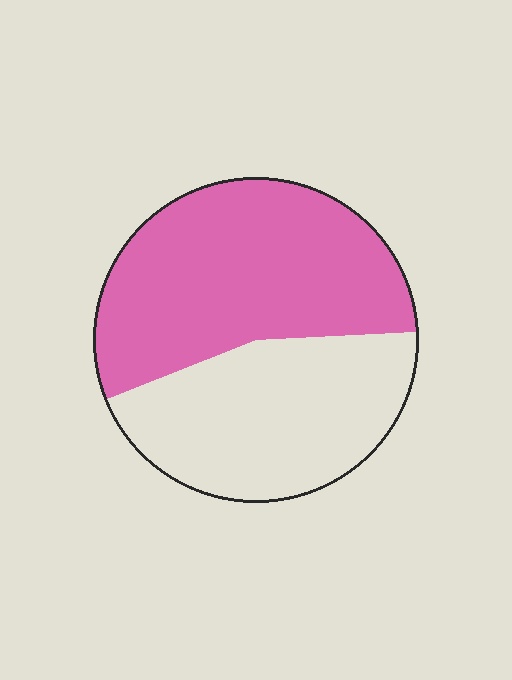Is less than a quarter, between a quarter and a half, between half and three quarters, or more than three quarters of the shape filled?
Between half and three quarters.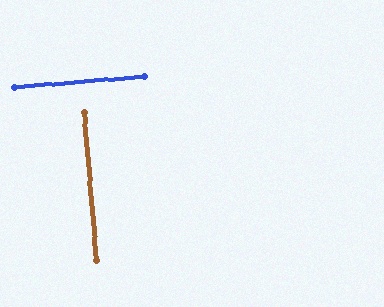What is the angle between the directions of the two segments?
Approximately 90 degrees.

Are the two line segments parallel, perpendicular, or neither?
Perpendicular — they meet at approximately 90°.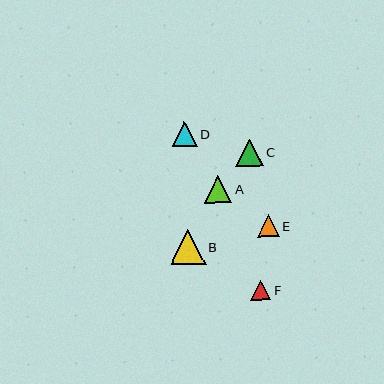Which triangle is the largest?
Triangle B is the largest with a size of approximately 35 pixels.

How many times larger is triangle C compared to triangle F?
Triangle C is approximately 1.4 times the size of triangle F.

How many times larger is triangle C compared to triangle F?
Triangle C is approximately 1.4 times the size of triangle F.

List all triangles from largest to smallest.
From largest to smallest: B, C, A, D, E, F.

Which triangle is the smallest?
Triangle F is the smallest with a size of approximately 20 pixels.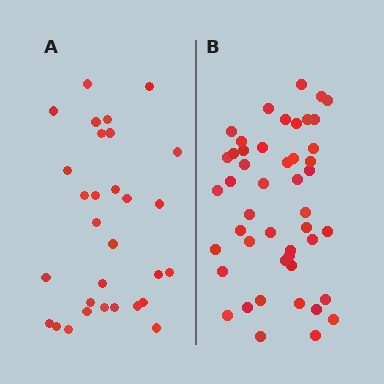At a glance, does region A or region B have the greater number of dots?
Region B (the right region) has more dots.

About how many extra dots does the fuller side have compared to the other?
Region B has approximately 15 more dots than region A.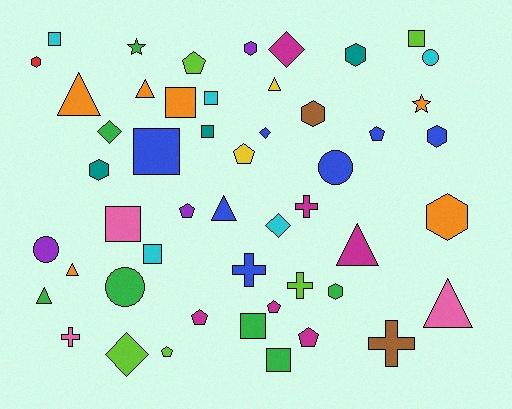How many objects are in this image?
There are 50 objects.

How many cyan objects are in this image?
There are 5 cyan objects.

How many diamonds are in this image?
There are 5 diamonds.